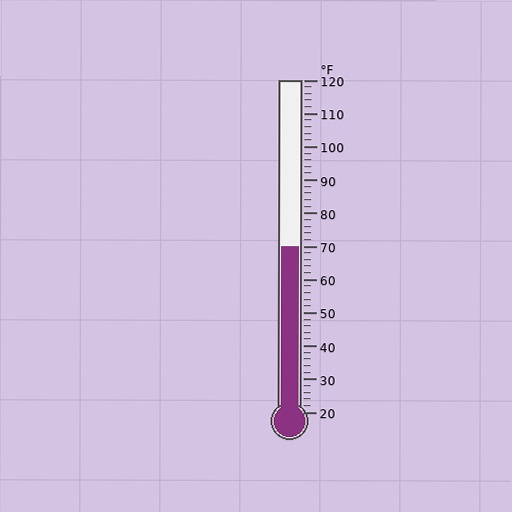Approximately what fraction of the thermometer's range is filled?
The thermometer is filled to approximately 50% of its range.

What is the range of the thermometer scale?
The thermometer scale ranges from 20°F to 120°F.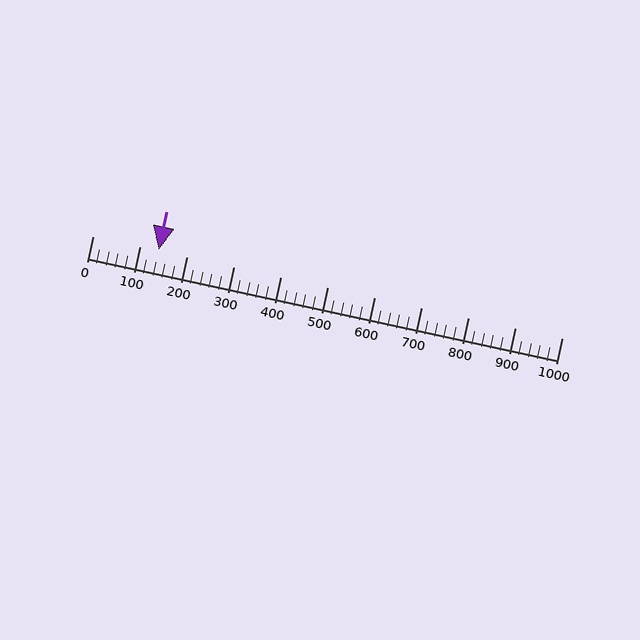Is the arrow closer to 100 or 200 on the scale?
The arrow is closer to 100.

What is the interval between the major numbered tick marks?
The major tick marks are spaced 100 units apart.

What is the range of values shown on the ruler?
The ruler shows values from 0 to 1000.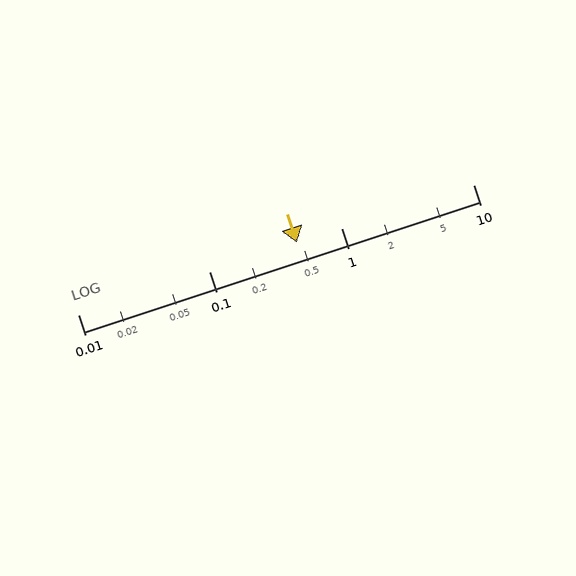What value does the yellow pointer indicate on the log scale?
The pointer indicates approximately 0.46.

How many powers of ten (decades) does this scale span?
The scale spans 3 decades, from 0.01 to 10.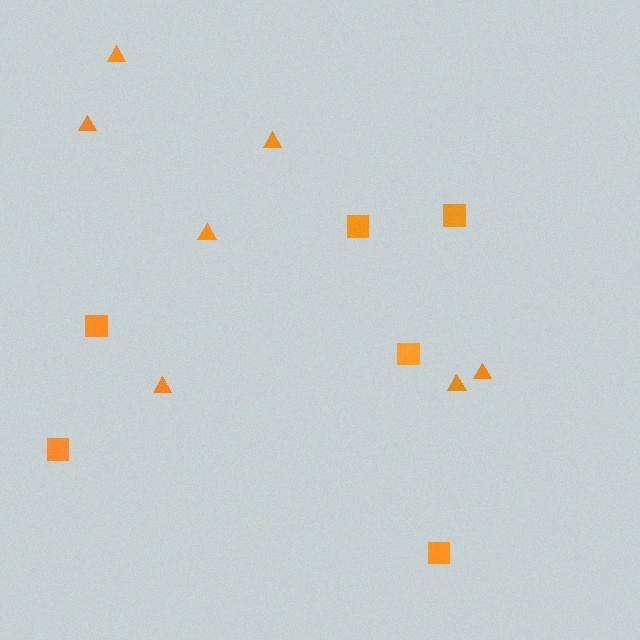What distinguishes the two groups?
There are 2 groups: one group of triangles (7) and one group of squares (6).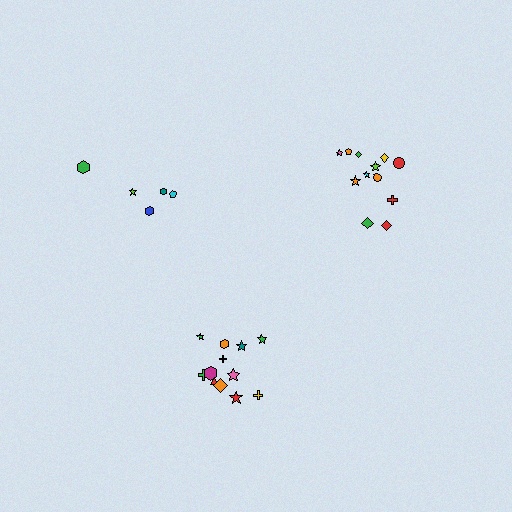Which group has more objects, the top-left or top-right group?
The top-right group.